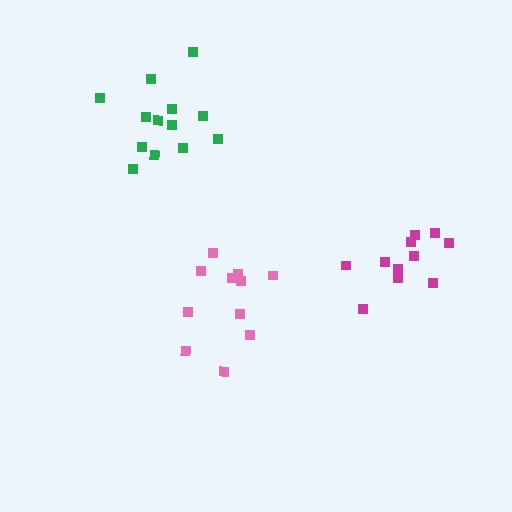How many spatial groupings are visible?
There are 3 spatial groupings.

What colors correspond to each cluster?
The clusters are colored: pink, green, magenta.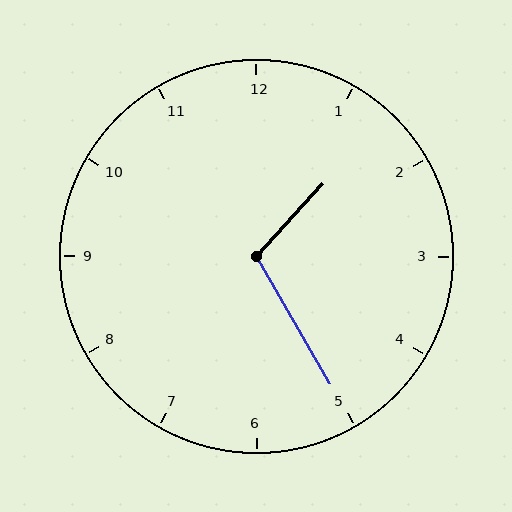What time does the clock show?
1:25.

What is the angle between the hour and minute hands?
Approximately 108 degrees.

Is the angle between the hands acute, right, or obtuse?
It is obtuse.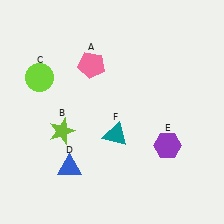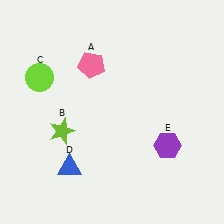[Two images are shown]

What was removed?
The teal triangle (F) was removed in Image 2.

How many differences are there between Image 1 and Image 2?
There is 1 difference between the two images.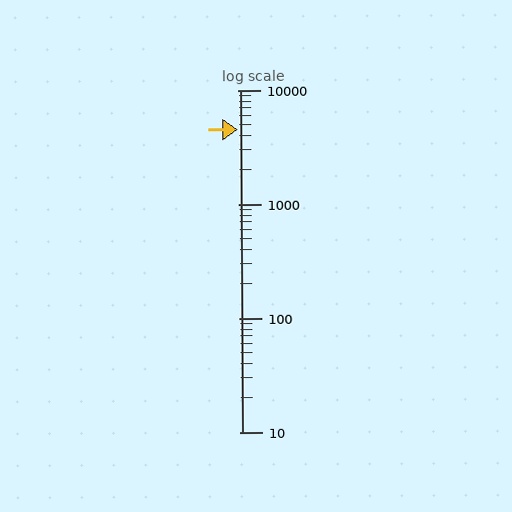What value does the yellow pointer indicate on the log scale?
The pointer indicates approximately 4500.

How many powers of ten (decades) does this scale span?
The scale spans 3 decades, from 10 to 10000.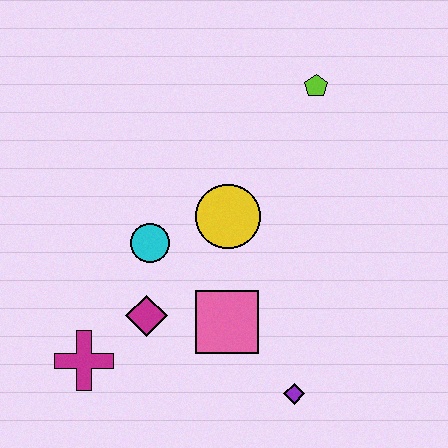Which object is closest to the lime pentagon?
The yellow circle is closest to the lime pentagon.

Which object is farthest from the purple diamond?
The lime pentagon is farthest from the purple diamond.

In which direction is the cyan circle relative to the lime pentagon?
The cyan circle is to the left of the lime pentagon.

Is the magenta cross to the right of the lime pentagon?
No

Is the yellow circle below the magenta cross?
No